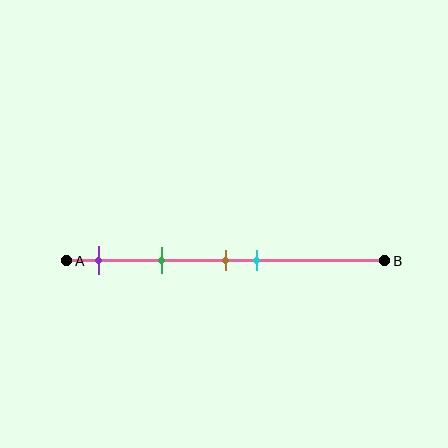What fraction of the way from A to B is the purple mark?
The purple mark is approximately 10% (0.1) of the way from A to B.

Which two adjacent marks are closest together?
The brown and cyan marks are the closest adjacent pair.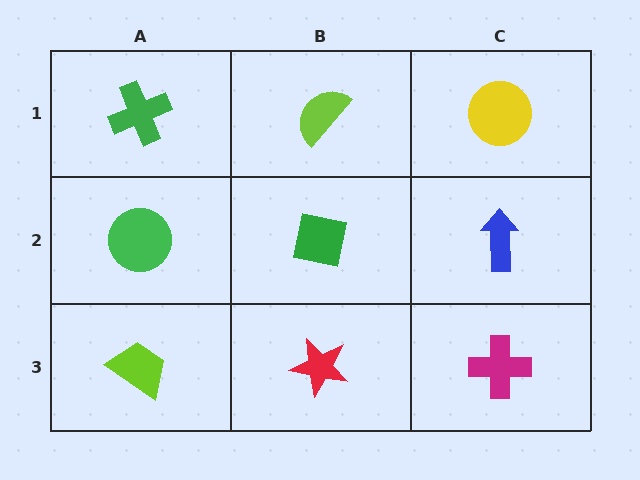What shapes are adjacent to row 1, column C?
A blue arrow (row 2, column C), a lime semicircle (row 1, column B).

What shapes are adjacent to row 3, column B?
A green square (row 2, column B), a lime trapezoid (row 3, column A), a magenta cross (row 3, column C).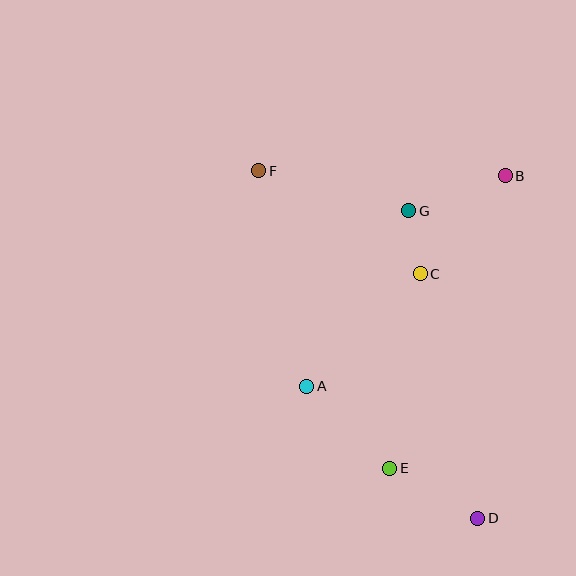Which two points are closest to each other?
Points C and G are closest to each other.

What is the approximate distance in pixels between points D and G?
The distance between D and G is approximately 315 pixels.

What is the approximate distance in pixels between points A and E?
The distance between A and E is approximately 116 pixels.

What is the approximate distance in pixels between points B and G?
The distance between B and G is approximately 103 pixels.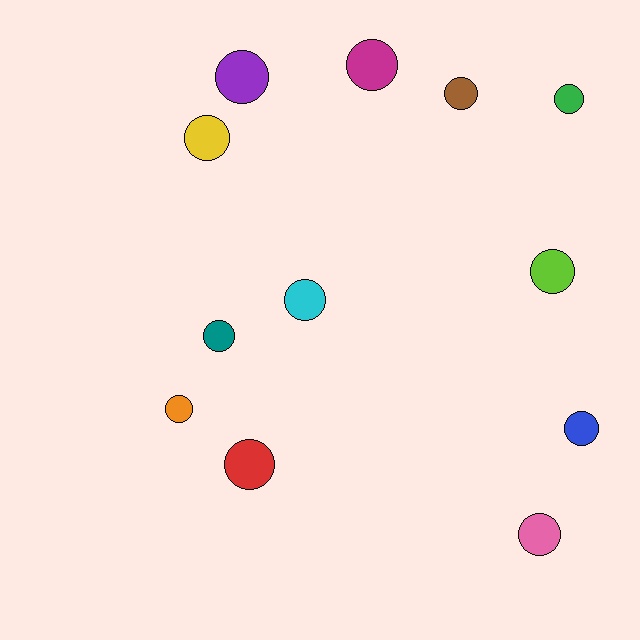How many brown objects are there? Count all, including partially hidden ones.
There is 1 brown object.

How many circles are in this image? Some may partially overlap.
There are 12 circles.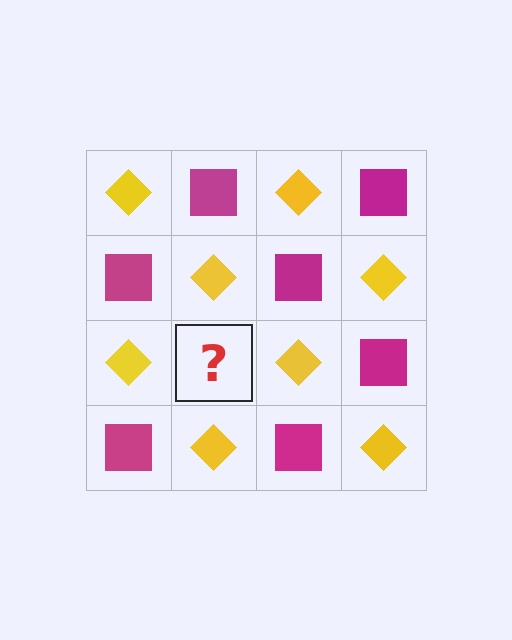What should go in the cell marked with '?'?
The missing cell should contain a magenta square.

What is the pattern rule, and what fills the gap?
The rule is that it alternates yellow diamond and magenta square in a checkerboard pattern. The gap should be filled with a magenta square.